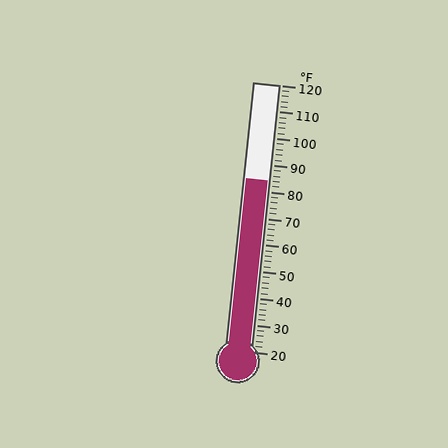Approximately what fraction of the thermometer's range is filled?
The thermometer is filled to approximately 65% of its range.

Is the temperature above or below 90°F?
The temperature is below 90°F.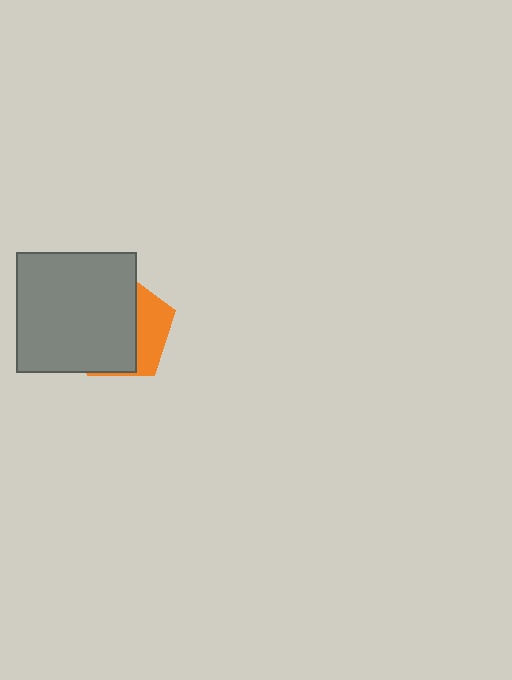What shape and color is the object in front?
The object in front is a gray square.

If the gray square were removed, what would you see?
You would see the complete orange pentagon.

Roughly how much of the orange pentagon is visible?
A small part of it is visible (roughly 31%).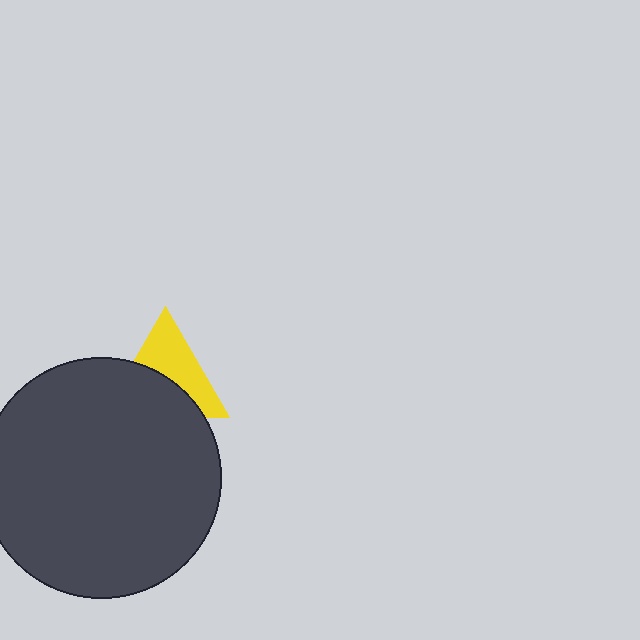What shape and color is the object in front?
The object in front is a dark gray circle.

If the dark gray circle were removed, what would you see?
You would see the complete yellow triangle.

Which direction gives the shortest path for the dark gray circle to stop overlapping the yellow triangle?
Moving down gives the shortest separation.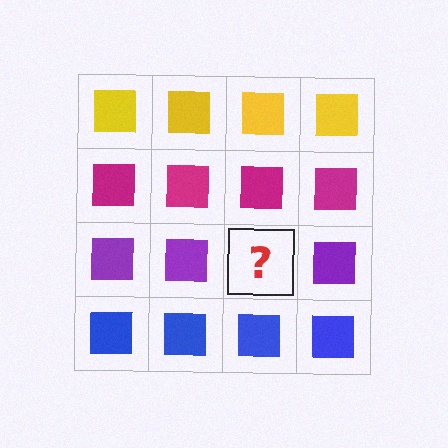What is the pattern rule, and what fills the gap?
The rule is that each row has a consistent color. The gap should be filled with a purple square.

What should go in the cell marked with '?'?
The missing cell should contain a purple square.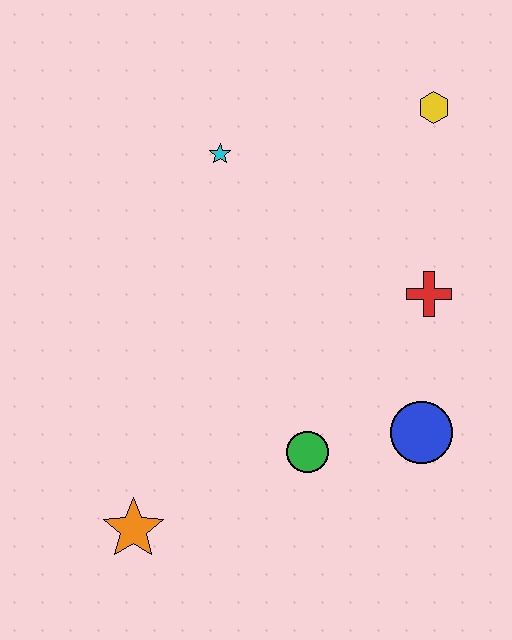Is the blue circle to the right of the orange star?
Yes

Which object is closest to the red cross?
The blue circle is closest to the red cross.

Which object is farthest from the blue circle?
The cyan star is farthest from the blue circle.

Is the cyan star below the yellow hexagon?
Yes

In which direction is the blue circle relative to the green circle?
The blue circle is to the right of the green circle.